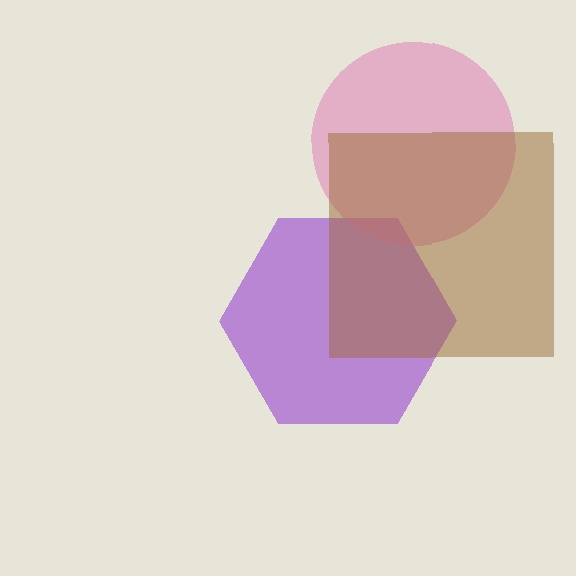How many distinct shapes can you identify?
There are 3 distinct shapes: a purple hexagon, a pink circle, a brown square.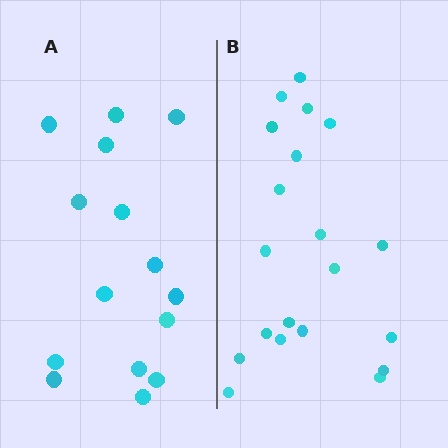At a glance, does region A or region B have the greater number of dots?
Region B (the right region) has more dots.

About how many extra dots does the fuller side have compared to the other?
Region B has about 5 more dots than region A.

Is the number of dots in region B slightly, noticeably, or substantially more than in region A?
Region B has noticeably more, but not dramatically so. The ratio is roughly 1.3 to 1.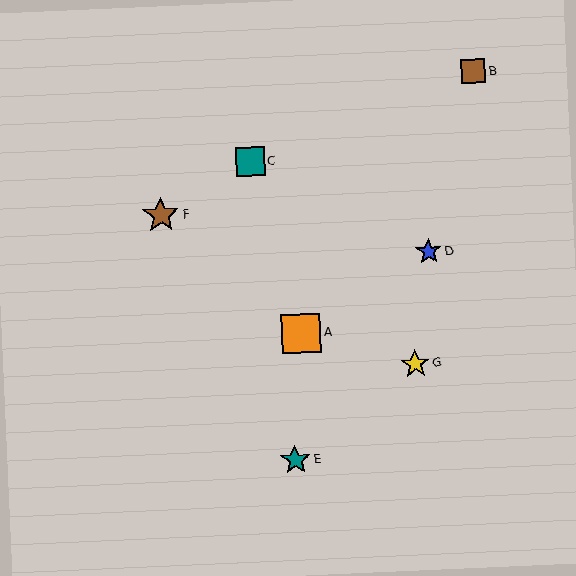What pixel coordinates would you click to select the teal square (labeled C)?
Click at (250, 162) to select the teal square C.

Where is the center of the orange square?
The center of the orange square is at (301, 333).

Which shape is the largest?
The orange square (labeled A) is the largest.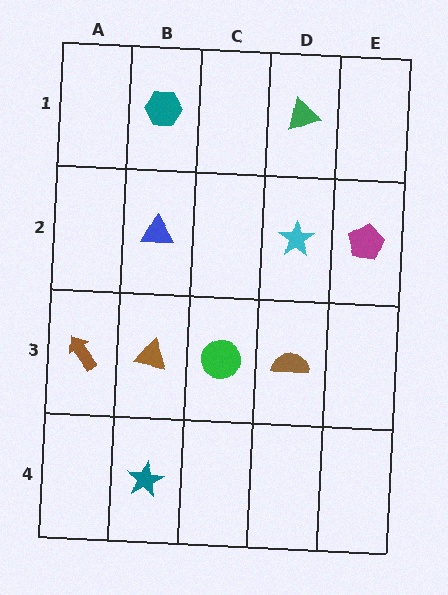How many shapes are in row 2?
3 shapes.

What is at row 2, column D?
A cyan star.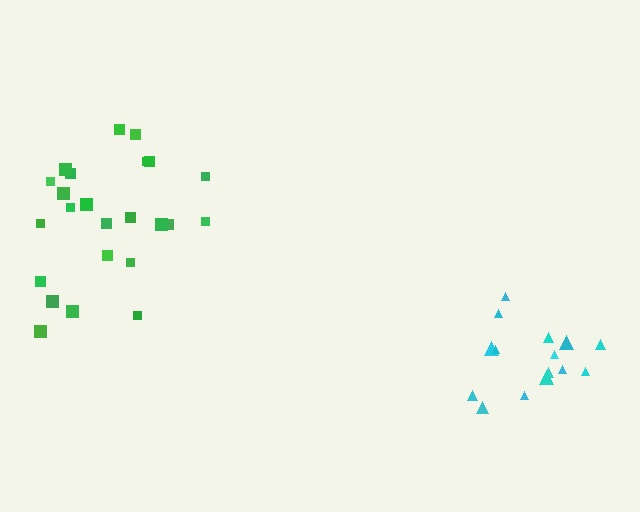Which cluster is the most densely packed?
Cyan.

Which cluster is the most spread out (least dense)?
Green.